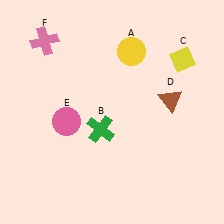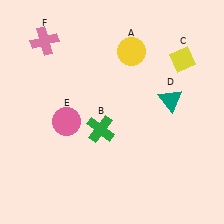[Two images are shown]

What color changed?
The triangle (D) changed from brown in Image 1 to teal in Image 2.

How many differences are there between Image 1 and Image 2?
There is 1 difference between the two images.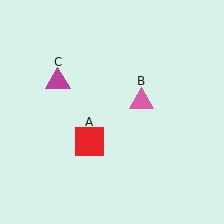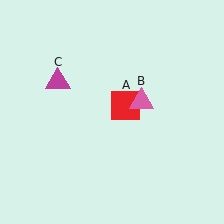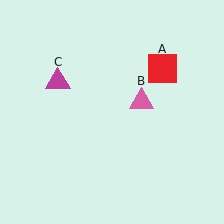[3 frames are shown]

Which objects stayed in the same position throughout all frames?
Pink triangle (object B) and magenta triangle (object C) remained stationary.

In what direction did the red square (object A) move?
The red square (object A) moved up and to the right.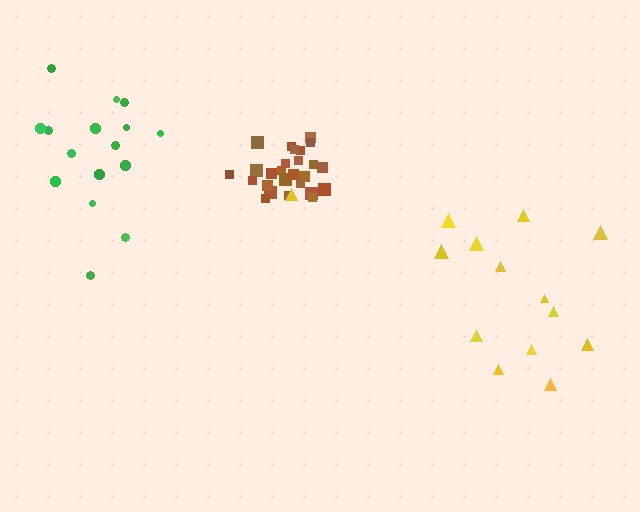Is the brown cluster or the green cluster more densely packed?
Brown.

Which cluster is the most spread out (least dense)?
Yellow.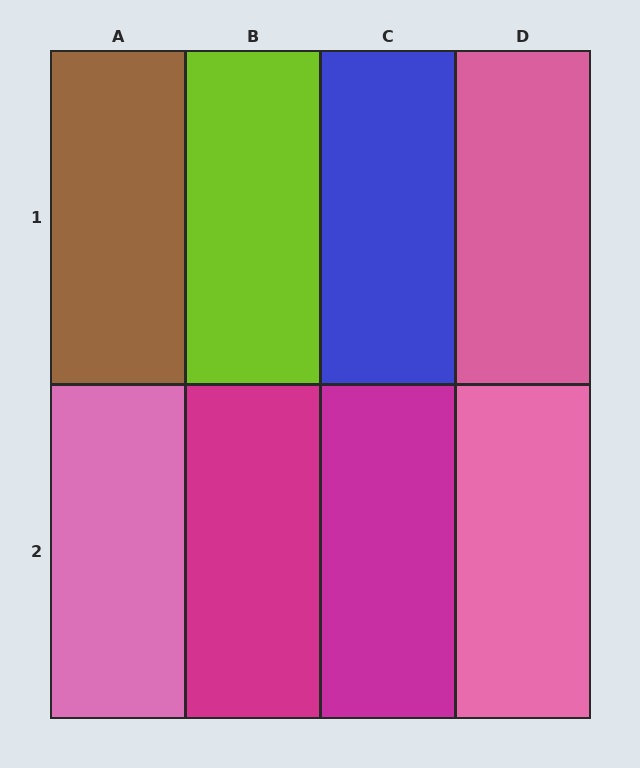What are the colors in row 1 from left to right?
Brown, lime, blue, pink.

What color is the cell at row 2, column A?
Pink.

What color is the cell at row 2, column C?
Magenta.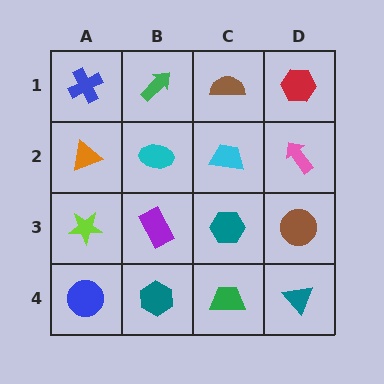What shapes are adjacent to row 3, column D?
A pink arrow (row 2, column D), a teal triangle (row 4, column D), a teal hexagon (row 3, column C).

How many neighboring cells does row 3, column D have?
3.